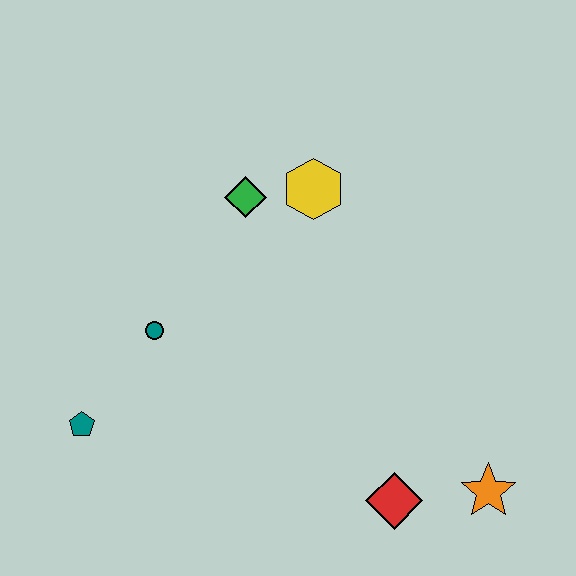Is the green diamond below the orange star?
No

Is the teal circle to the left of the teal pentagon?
No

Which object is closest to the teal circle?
The teal pentagon is closest to the teal circle.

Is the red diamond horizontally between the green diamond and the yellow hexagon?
No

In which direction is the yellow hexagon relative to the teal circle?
The yellow hexagon is to the right of the teal circle.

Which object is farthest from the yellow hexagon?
The orange star is farthest from the yellow hexagon.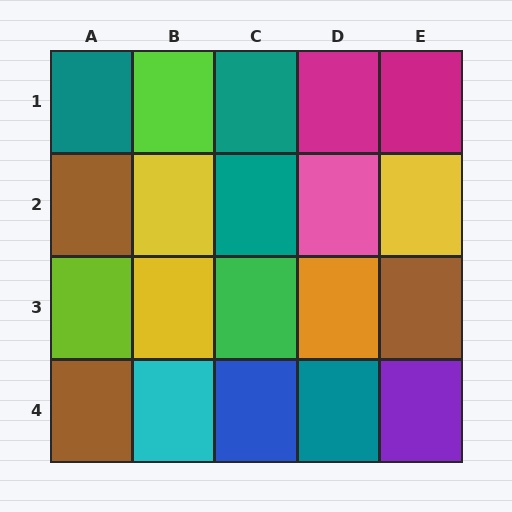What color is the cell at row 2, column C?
Teal.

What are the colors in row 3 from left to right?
Lime, yellow, green, orange, brown.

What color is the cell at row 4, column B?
Cyan.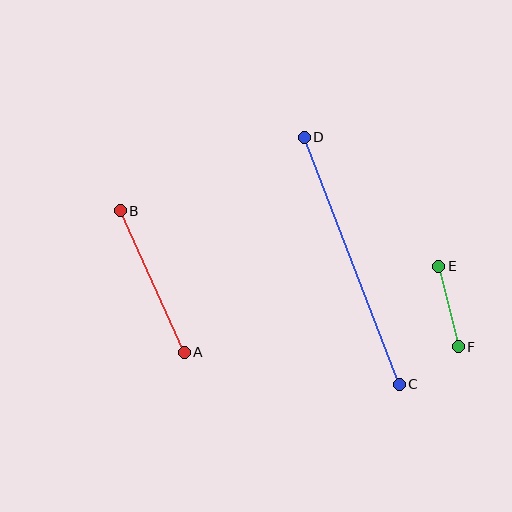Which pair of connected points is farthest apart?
Points C and D are farthest apart.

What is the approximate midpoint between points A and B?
The midpoint is at approximately (152, 282) pixels.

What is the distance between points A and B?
The distance is approximately 155 pixels.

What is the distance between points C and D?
The distance is approximately 265 pixels.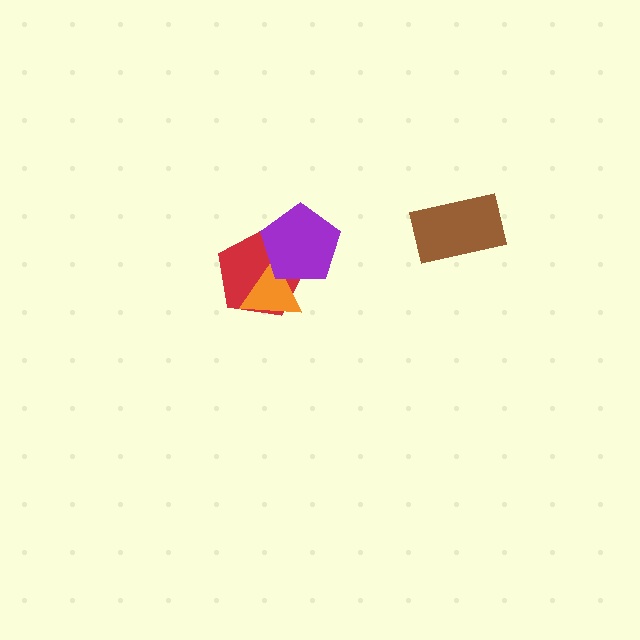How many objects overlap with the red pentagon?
2 objects overlap with the red pentagon.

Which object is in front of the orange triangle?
The purple pentagon is in front of the orange triangle.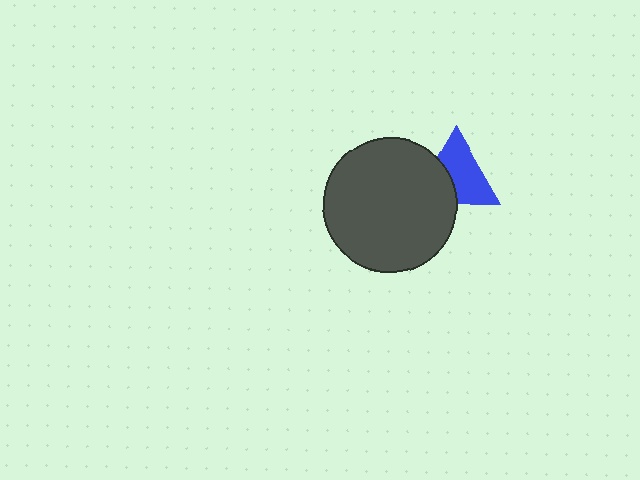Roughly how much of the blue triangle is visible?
About half of it is visible (roughly 64%).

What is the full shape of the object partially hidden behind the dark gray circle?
The partially hidden object is a blue triangle.